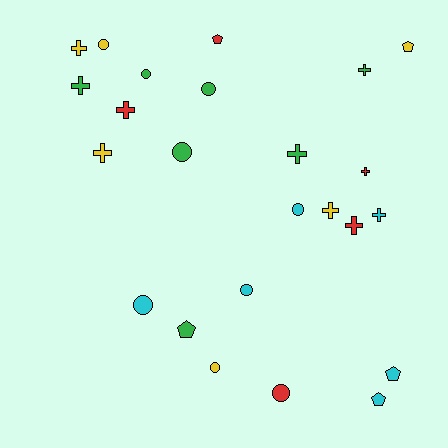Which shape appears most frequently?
Cross, with 10 objects.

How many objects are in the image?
There are 24 objects.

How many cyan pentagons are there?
There are 2 cyan pentagons.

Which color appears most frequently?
Green, with 7 objects.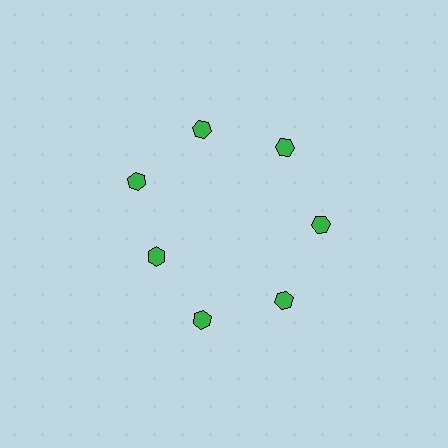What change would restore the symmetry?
The symmetry would be restored by moving it outward, back onto the ring so that all 7 hexagons sit at equal angles and equal distance from the center.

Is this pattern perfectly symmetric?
No. The 7 green hexagons are arranged in a ring, but one element near the 8 o'clock position is pulled inward toward the center, breaking the 7-fold rotational symmetry.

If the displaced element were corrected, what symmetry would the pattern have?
It would have 7-fold rotational symmetry — the pattern would map onto itself every 51 degrees.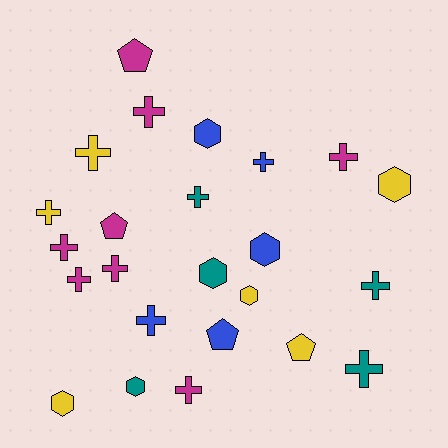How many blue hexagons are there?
There are 2 blue hexagons.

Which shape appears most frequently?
Cross, with 13 objects.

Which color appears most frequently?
Magenta, with 8 objects.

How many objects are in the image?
There are 24 objects.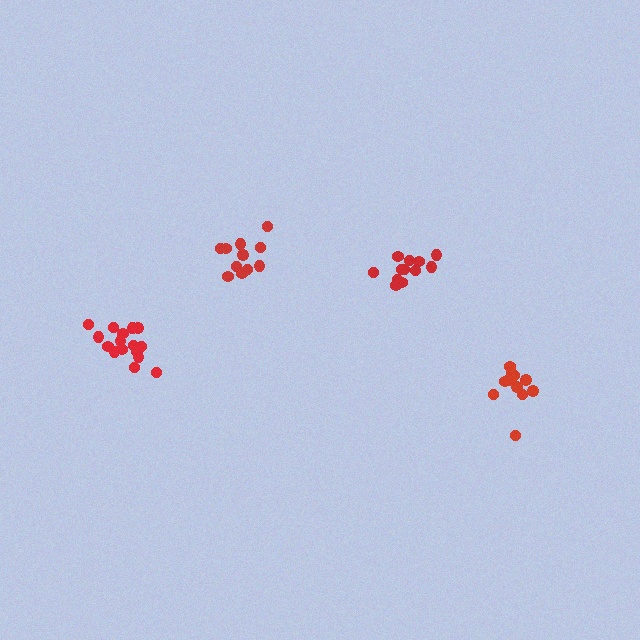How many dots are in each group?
Group 1: 12 dots, Group 2: 11 dots, Group 3: 12 dots, Group 4: 16 dots (51 total).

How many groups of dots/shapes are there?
There are 4 groups.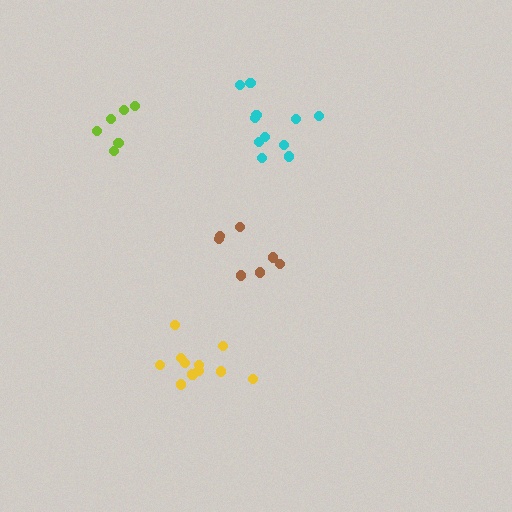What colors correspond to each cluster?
The clusters are colored: lime, yellow, cyan, brown.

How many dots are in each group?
Group 1: 6 dots, Group 2: 11 dots, Group 3: 11 dots, Group 4: 7 dots (35 total).